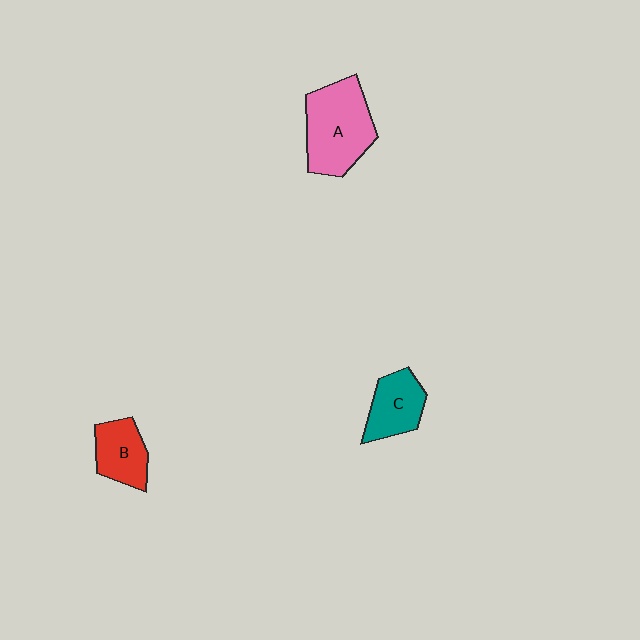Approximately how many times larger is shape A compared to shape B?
Approximately 1.8 times.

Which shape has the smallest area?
Shape B (red).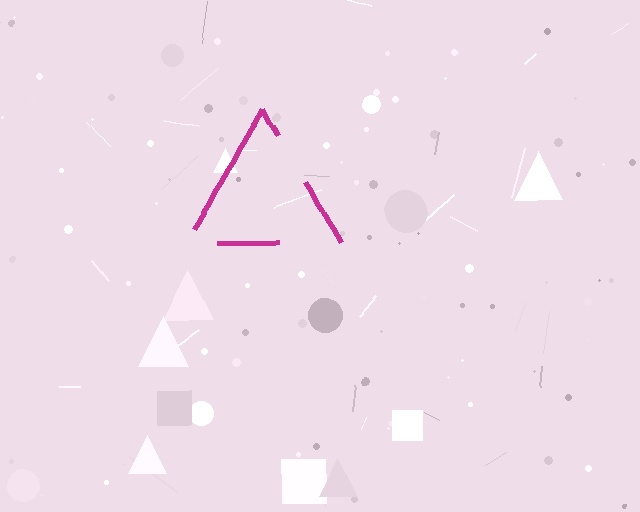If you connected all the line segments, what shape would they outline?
They would outline a triangle.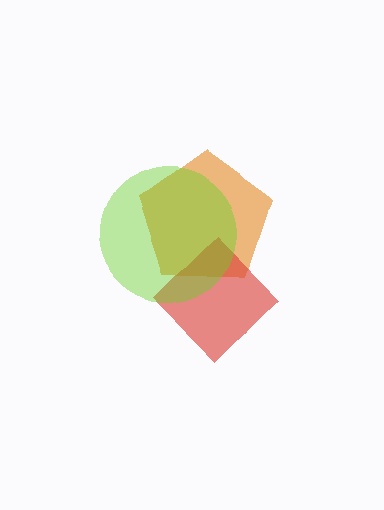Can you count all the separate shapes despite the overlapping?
Yes, there are 3 separate shapes.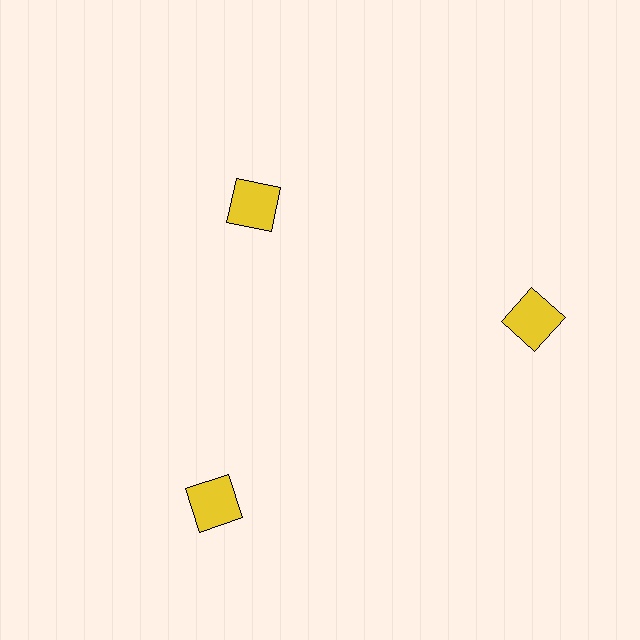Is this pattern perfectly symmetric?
No. The 3 yellow squares are arranged in a ring, but one element near the 11 o'clock position is pulled inward toward the center, breaking the 3-fold rotational symmetry.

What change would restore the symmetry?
The symmetry would be restored by moving it outward, back onto the ring so that all 3 squares sit at equal angles and equal distance from the center.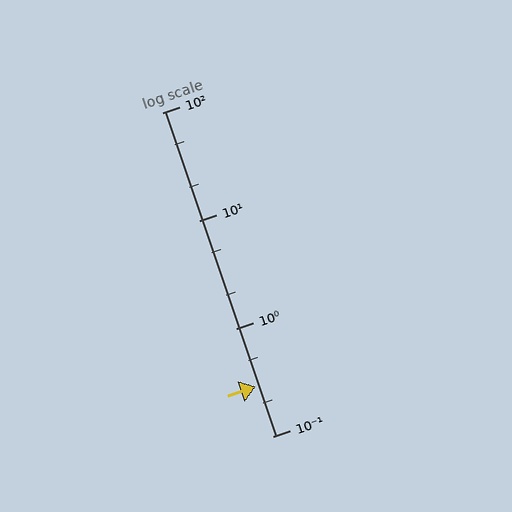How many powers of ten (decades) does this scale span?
The scale spans 3 decades, from 0.1 to 100.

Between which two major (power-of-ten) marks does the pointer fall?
The pointer is between 0.1 and 1.